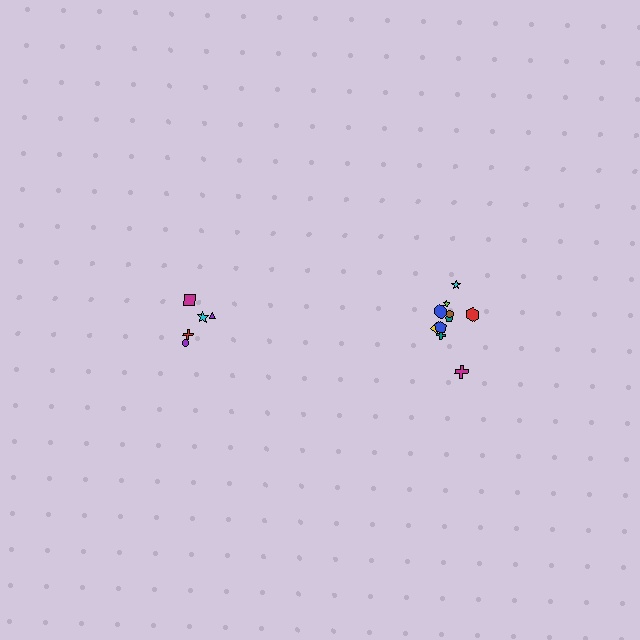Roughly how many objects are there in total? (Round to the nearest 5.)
Roughly 15 objects in total.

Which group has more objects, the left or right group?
The right group.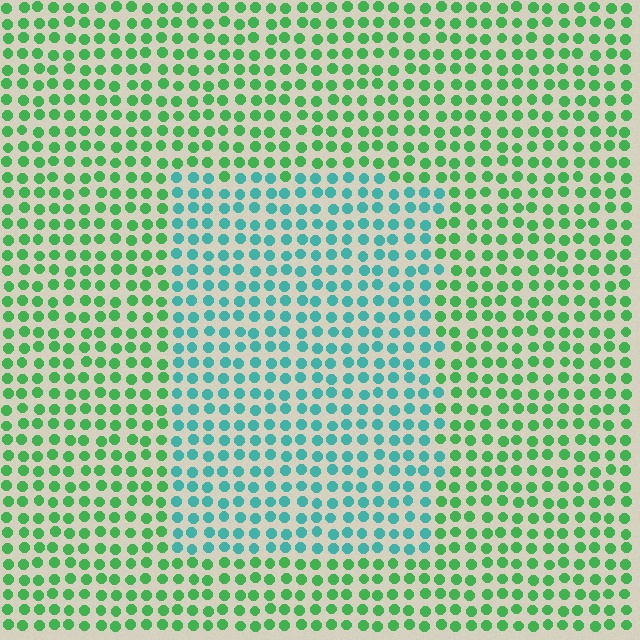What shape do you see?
I see a rectangle.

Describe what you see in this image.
The image is filled with small green elements in a uniform arrangement. A rectangle-shaped region is visible where the elements are tinted to a slightly different hue, forming a subtle color boundary.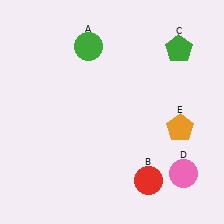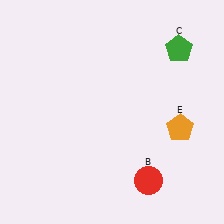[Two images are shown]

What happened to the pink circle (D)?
The pink circle (D) was removed in Image 2. It was in the bottom-right area of Image 1.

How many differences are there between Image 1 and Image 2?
There are 2 differences between the two images.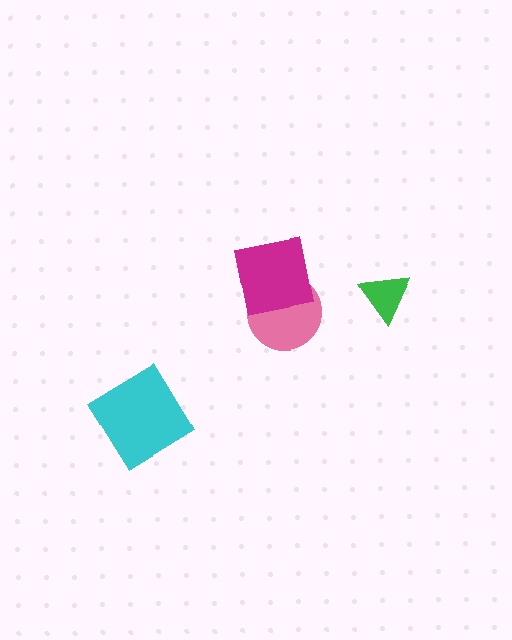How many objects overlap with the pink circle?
1 object overlaps with the pink circle.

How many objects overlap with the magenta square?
1 object overlaps with the magenta square.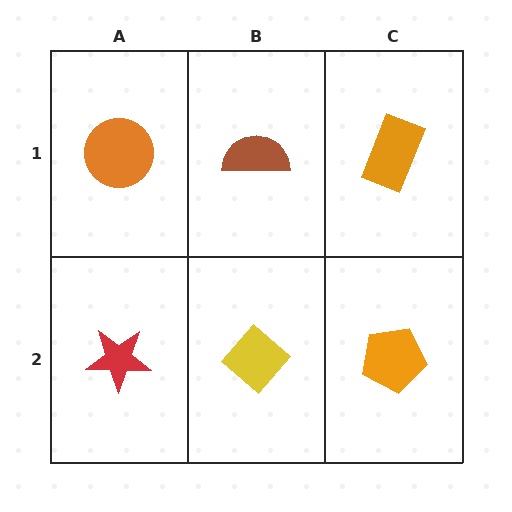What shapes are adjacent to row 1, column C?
An orange pentagon (row 2, column C), a brown semicircle (row 1, column B).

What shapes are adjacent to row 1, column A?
A red star (row 2, column A), a brown semicircle (row 1, column B).